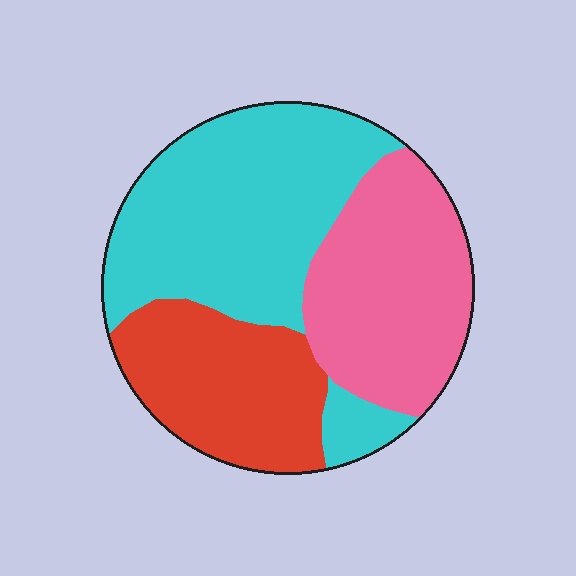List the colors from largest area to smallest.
From largest to smallest: cyan, pink, red.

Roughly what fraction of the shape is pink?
Pink takes up between a quarter and a half of the shape.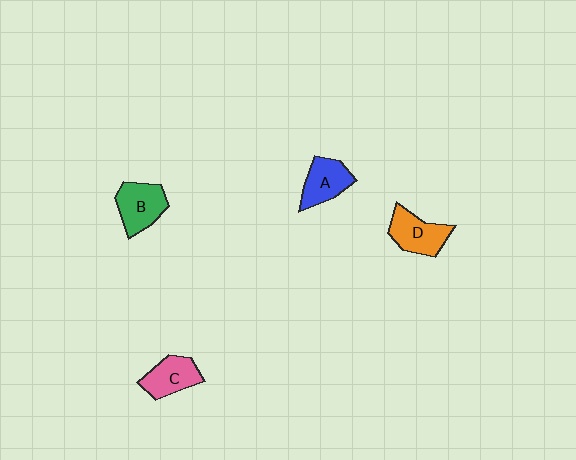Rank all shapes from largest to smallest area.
From largest to smallest: B (green), D (orange), A (blue), C (pink).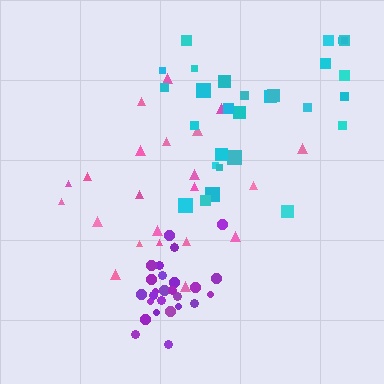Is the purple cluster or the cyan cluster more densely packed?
Purple.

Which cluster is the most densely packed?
Purple.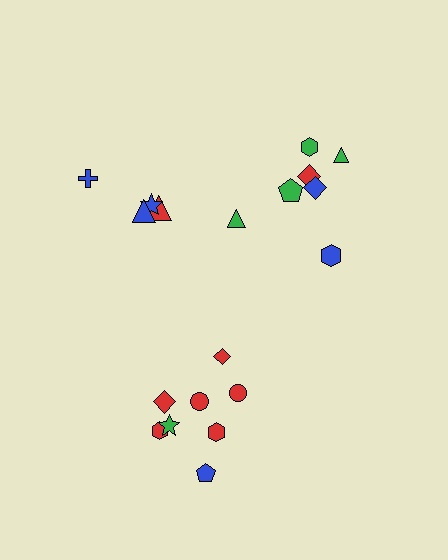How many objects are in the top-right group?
There are 7 objects.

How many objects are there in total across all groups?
There are 19 objects.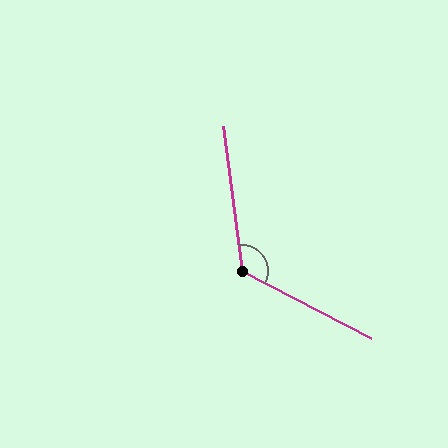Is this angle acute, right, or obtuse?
It is obtuse.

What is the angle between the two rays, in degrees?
Approximately 125 degrees.